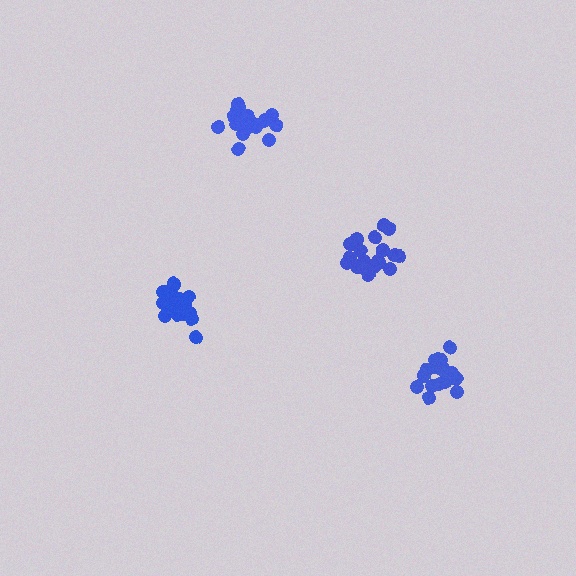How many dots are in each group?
Group 1: 19 dots, Group 2: 18 dots, Group 3: 19 dots, Group 4: 19 dots (75 total).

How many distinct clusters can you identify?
There are 4 distinct clusters.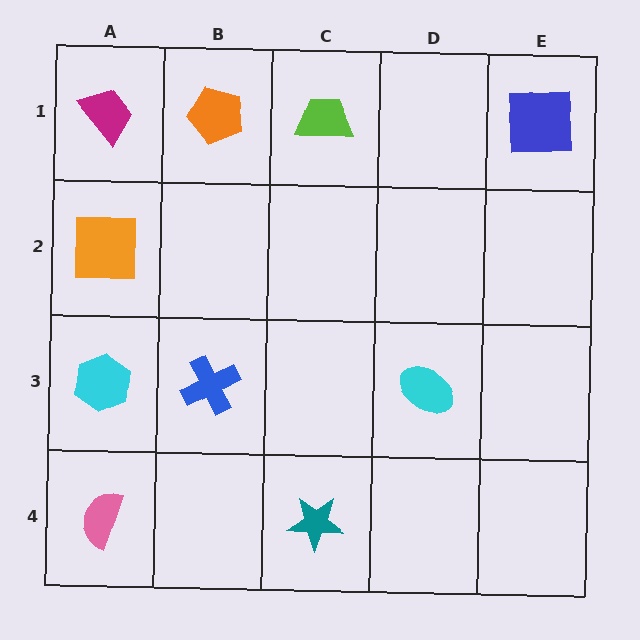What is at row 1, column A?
A magenta trapezoid.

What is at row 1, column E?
A blue square.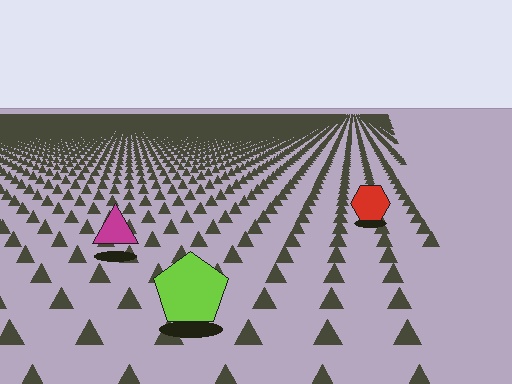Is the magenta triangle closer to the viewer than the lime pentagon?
No. The lime pentagon is closer — you can tell from the texture gradient: the ground texture is coarser near it.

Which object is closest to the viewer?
The lime pentagon is closest. The texture marks near it are larger and more spread out.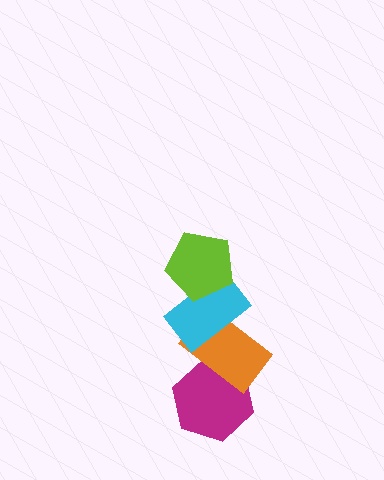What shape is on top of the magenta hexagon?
The orange rectangle is on top of the magenta hexagon.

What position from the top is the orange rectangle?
The orange rectangle is 3rd from the top.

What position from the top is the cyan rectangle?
The cyan rectangle is 2nd from the top.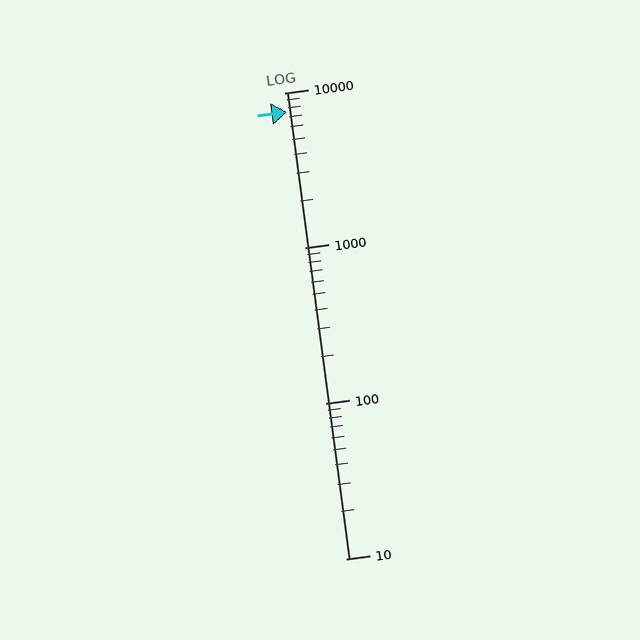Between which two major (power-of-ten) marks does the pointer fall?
The pointer is between 1000 and 10000.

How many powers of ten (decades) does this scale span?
The scale spans 3 decades, from 10 to 10000.